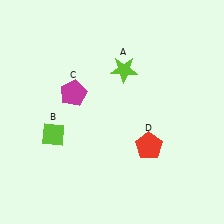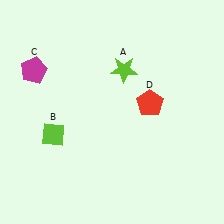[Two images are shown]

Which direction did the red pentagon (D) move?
The red pentagon (D) moved up.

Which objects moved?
The objects that moved are: the magenta pentagon (C), the red pentagon (D).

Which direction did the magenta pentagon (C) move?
The magenta pentagon (C) moved left.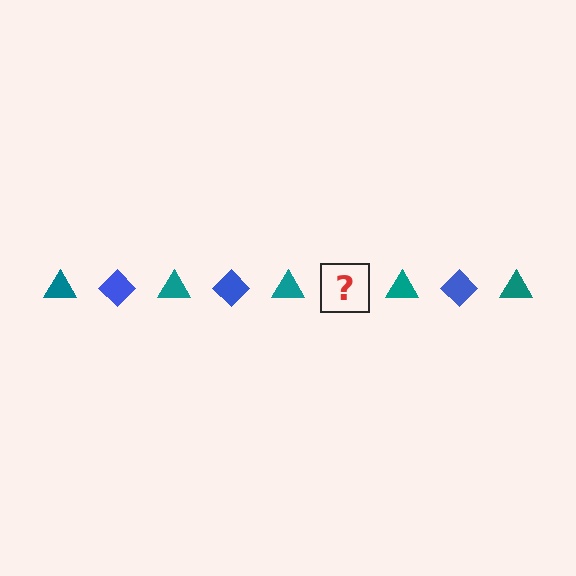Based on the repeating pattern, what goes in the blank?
The blank should be a blue diamond.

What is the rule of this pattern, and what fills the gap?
The rule is that the pattern alternates between teal triangle and blue diamond. The gap should be filled with a blue diamond.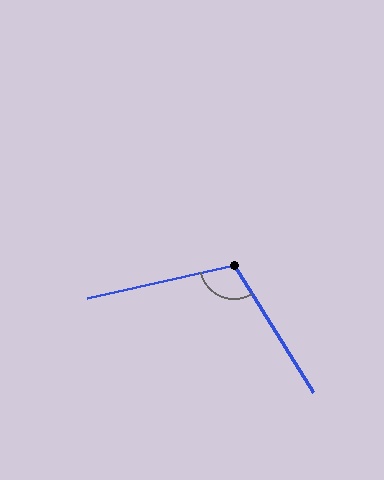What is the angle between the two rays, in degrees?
Approximately 109 degrees.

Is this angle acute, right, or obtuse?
It is obtuse.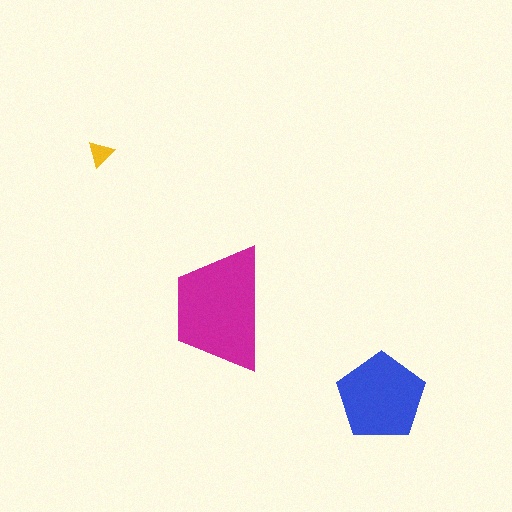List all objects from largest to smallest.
The magenta trapezoid, the blue pentagon, the yellow triangle.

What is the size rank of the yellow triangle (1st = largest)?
3rd.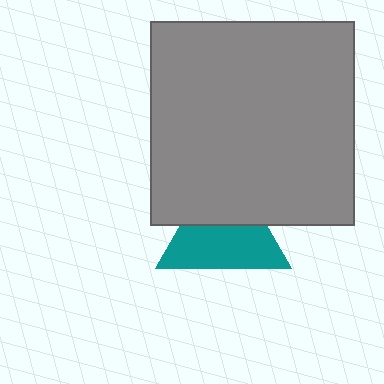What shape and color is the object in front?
The object in front is a gray square.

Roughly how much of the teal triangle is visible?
About half of it is visible (roughly 60%).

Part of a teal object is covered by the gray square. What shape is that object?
It is a triangle.